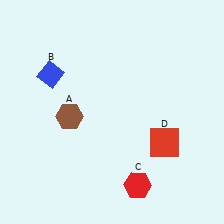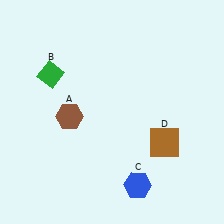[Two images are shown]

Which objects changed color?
B changed from blue to green. C changed from red to blue. D changed from red to brown.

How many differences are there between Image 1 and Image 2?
There are 3 differences between the two images.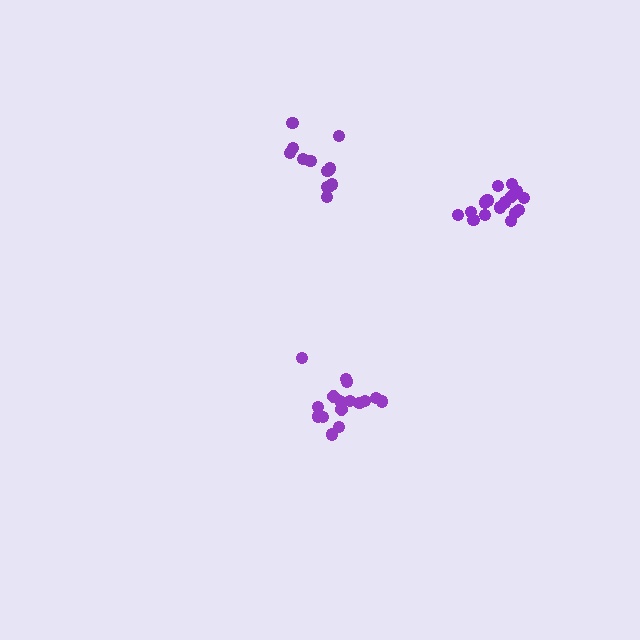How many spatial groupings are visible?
There are 3 spatial groupings.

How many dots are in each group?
Group 1: 17 dots, Group 2: 12 dots, Group 3: 16 dots (45 total).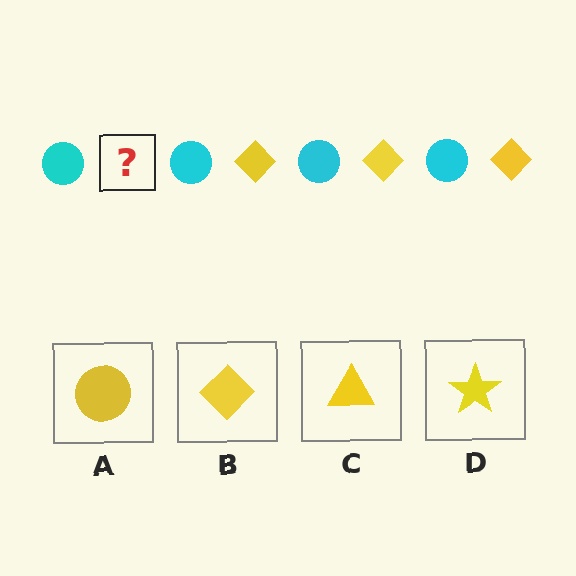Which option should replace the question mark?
Option B.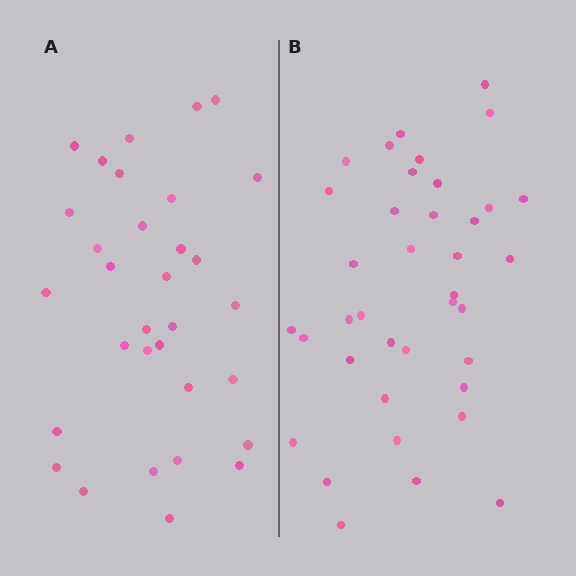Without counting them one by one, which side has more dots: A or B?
Region B (the right region) has more dots.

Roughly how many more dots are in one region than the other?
Region B has about 6 more dots than region A.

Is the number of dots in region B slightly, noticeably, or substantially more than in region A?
Region B has only slightly more — the two regions are fairly close. The ratio is roughly 1.2 to 1.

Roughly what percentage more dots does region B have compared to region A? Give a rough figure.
About 20% more.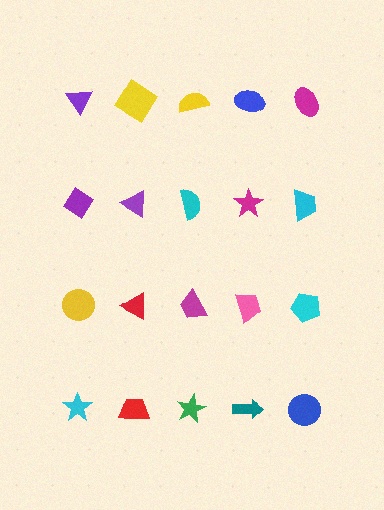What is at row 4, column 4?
A teal arrow.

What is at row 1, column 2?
A yellow diamond.